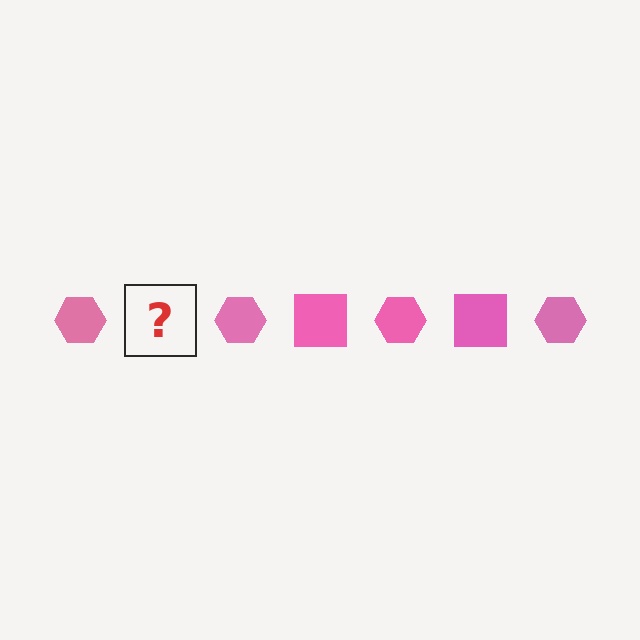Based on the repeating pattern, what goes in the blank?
The blank should be a pink square.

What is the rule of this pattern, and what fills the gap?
The rule is that the pattern cycles through hexagon, square shapes in pink. The gap should be filled with a pink square.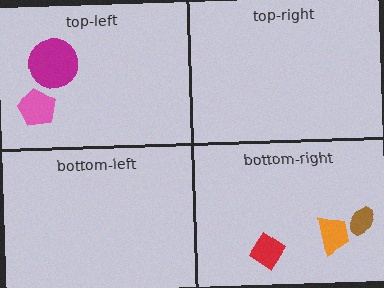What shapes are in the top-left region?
The magenta circle, the pink pentagon.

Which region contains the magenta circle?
The top-left region.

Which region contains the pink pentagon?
The top-left region.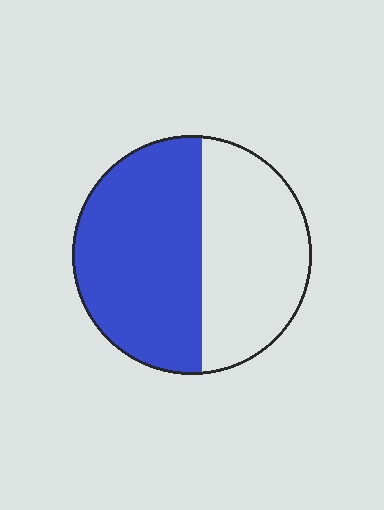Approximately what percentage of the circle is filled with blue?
Approximately 55%.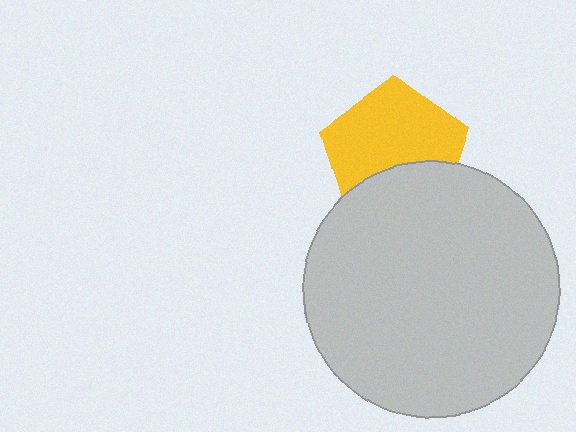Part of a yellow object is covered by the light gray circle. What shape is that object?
It is a pentagon.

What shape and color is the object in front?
The object in front is a light gray circle.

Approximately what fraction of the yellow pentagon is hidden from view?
Roughly 35% of the yellow pentagon is hidden behind the light gray circle.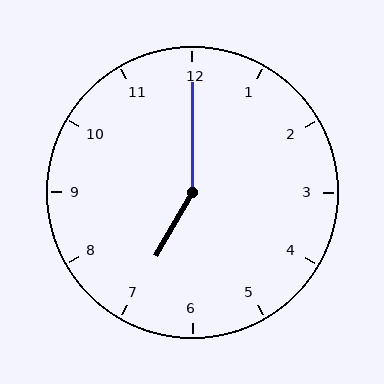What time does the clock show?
7:00.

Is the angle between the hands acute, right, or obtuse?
It is obtuse.